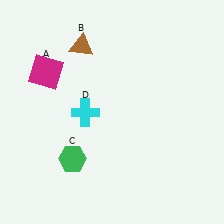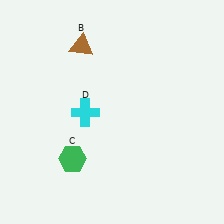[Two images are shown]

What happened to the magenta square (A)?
The magenta square (A) was removed in Image 2. It was in the top-left area of Image 1.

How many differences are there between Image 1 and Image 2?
There is 1 difference between the two images.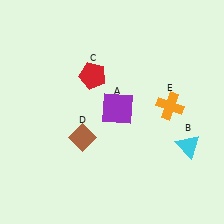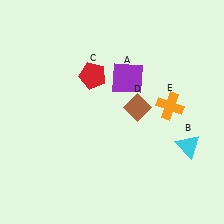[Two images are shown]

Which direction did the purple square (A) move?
The purple square (A) moved up.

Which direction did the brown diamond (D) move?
The brown diamond (D) moved right.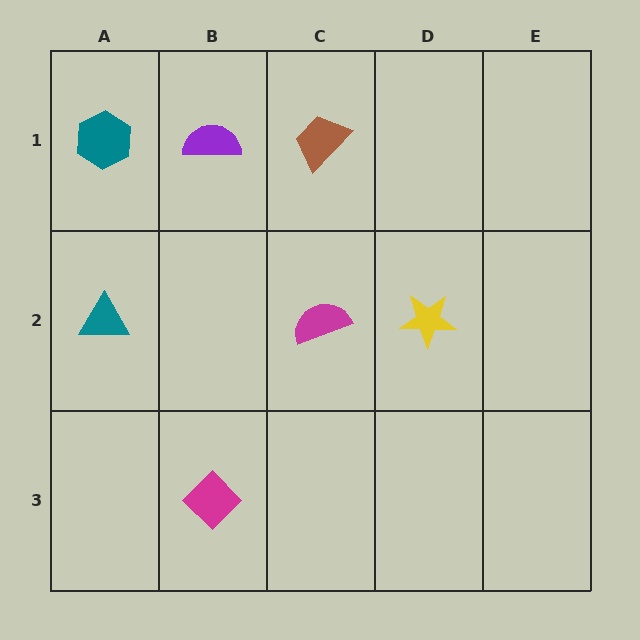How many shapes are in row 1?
3 shapes.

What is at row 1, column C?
A brown trapezoid.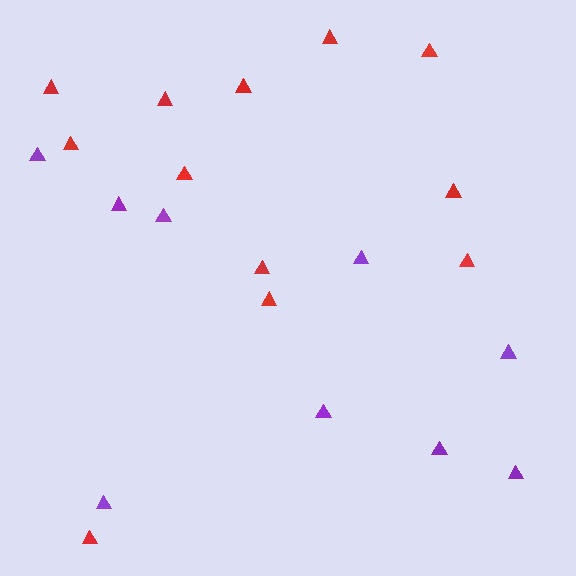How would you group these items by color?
There are 2 groups: one group of purple triangles (9) and one group of red triangles (12).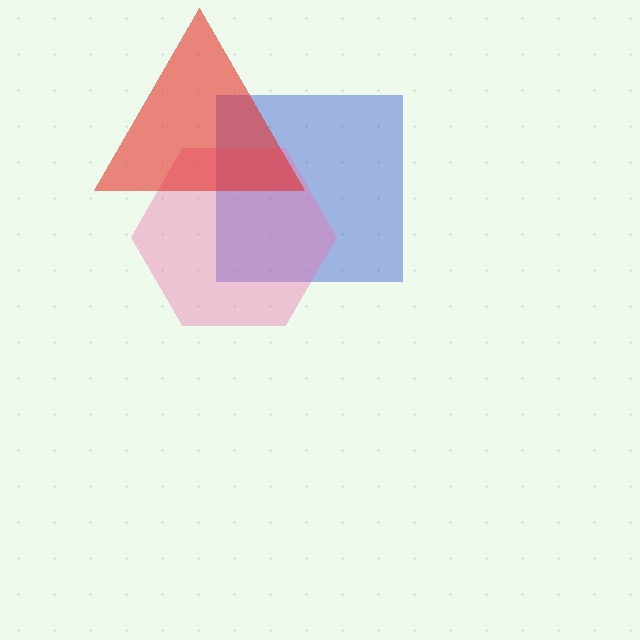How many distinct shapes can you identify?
There are 3 distinct shapes: a blue square, a pink hexagon, a red triangle.